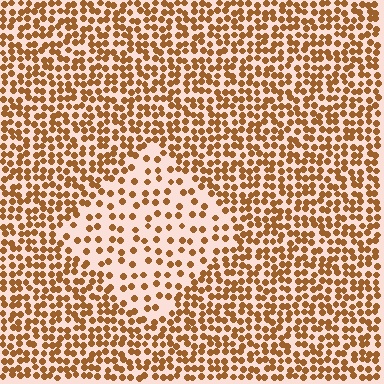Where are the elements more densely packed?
The elements are more densely packed outside the diamond boundary.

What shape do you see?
I see a diamond.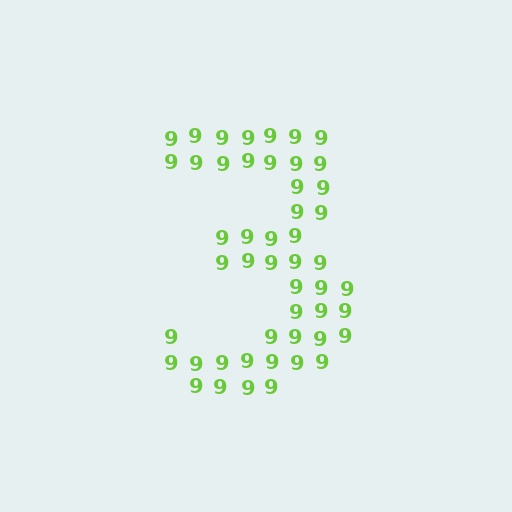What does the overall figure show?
The overall figure shows the digit 3.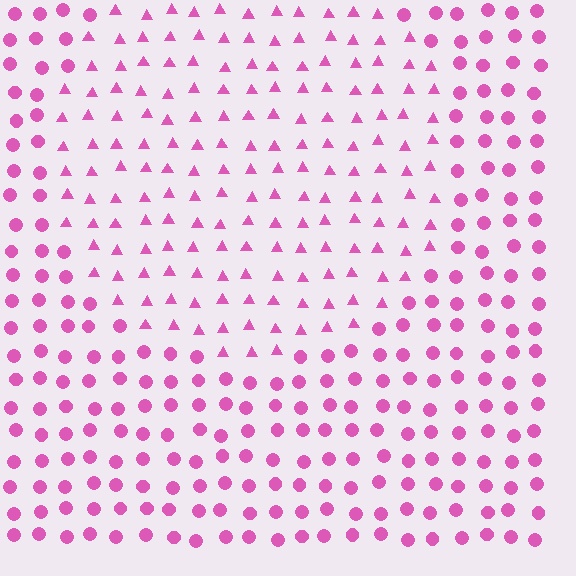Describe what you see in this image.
The image is filled with small pink elements arranged in a uniform grid. A circle-shaped region contains triangles, while the surrounding area contains circles. The boundary is defined purely by the change in element shape.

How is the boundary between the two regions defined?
The boundary is defined by a change in element shape: triangles inside vs. circles outside. All elements share the same color and spacing.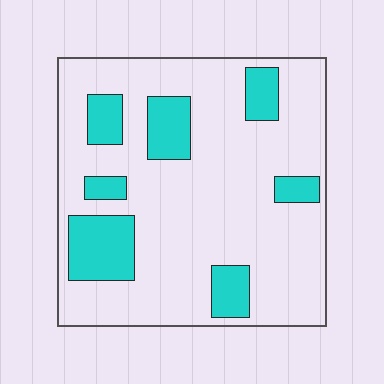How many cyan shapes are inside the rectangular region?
7.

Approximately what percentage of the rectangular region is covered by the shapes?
Approximately 20%.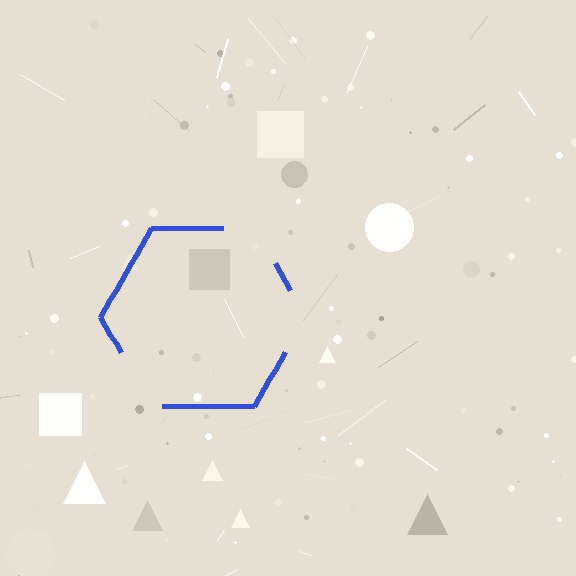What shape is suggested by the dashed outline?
The dashed outline suggests a hexagon.